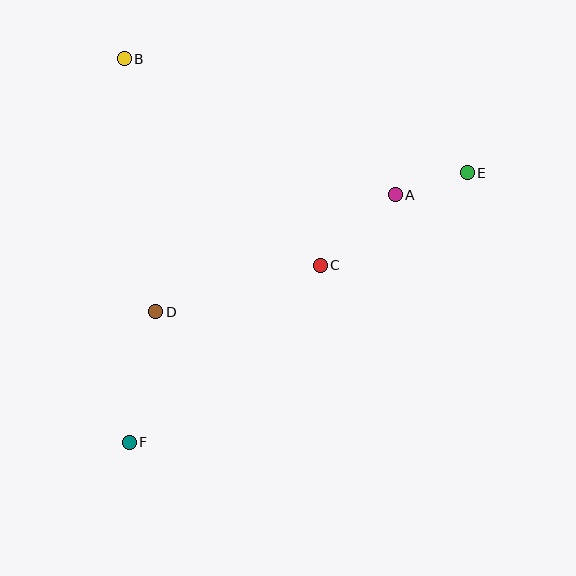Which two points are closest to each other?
Points A and E are closest to each other.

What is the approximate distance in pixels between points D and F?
The distance between D and F is approximately 134 pixels.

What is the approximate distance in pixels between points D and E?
The distance between D and E is approximately 341 pixels.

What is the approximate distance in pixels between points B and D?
The distance between B and D is approximately 255 pixels.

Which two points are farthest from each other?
Points E and F are farthest from each other.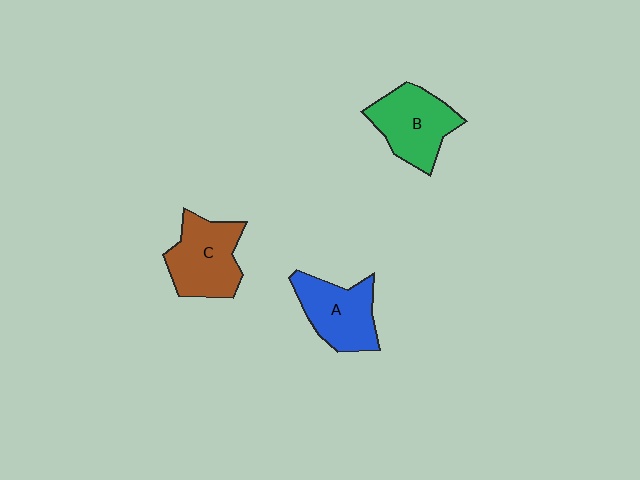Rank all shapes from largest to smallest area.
From largest to smallest: C (brown), B (green), A (blue).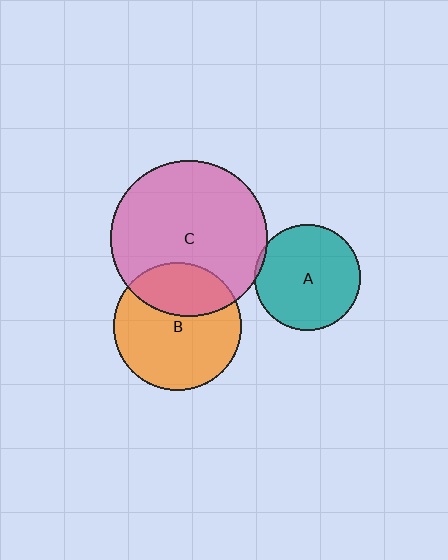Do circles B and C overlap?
Yes.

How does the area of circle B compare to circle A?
Approximately 1.4 times.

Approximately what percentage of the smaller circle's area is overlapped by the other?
Approximately 30%.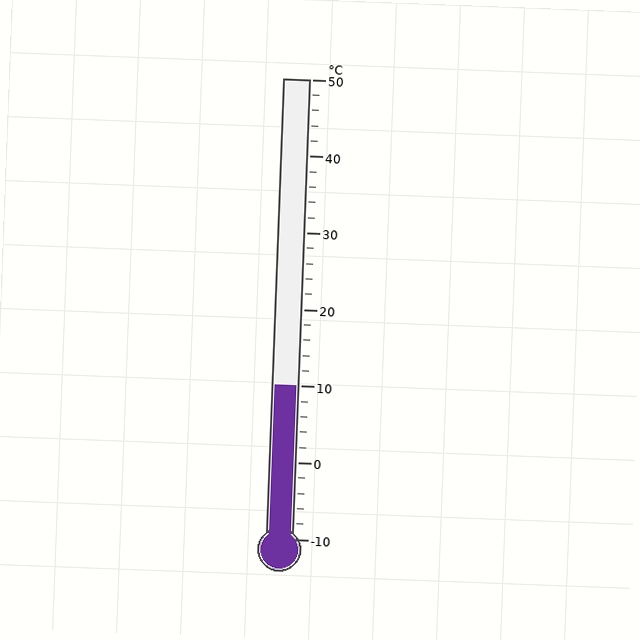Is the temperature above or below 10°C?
The temperature is at 10°C.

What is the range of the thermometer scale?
The thermometer scale ranges from -10°C to 50°C.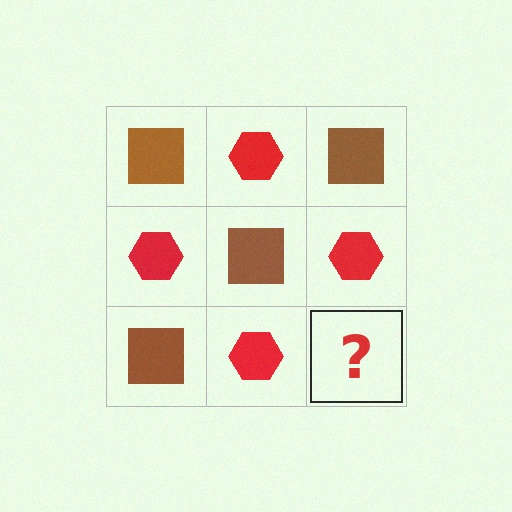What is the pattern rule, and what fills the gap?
The rule is that it alternates brown square and red hexagon in a checkerboard pattern. The gap should be filled with a brown square.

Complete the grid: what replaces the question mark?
The question mark should be replaced with a brown square.